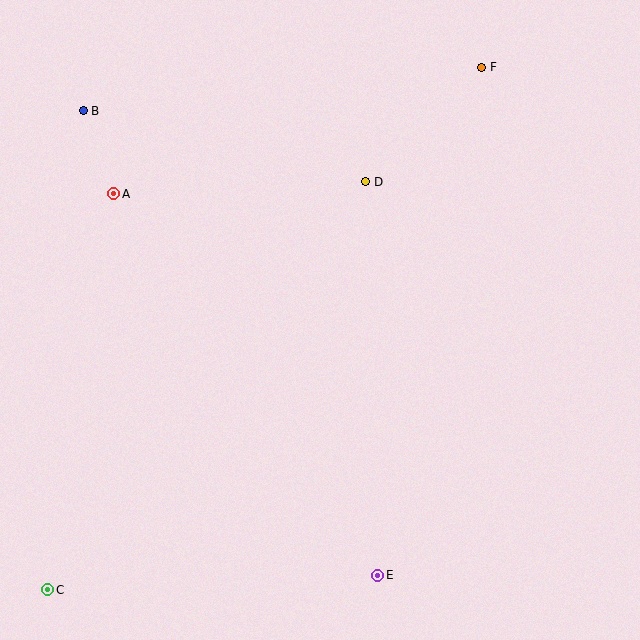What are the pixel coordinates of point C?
Point C is at (48, 590).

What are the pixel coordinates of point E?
Point E is at (378, 575).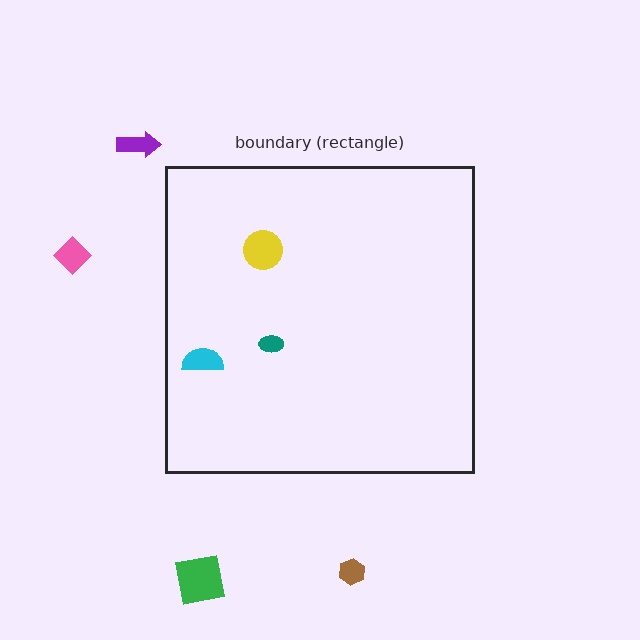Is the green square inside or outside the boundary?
Outside.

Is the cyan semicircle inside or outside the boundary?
Inside.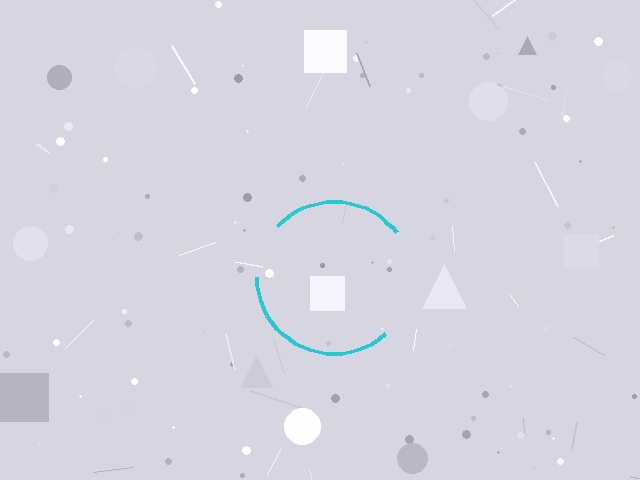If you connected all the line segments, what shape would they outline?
They would outline a circle.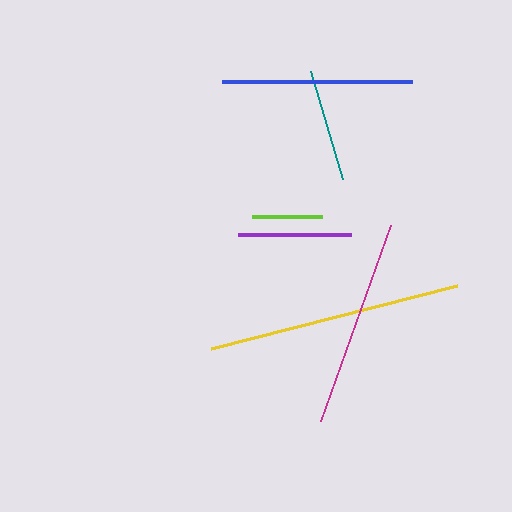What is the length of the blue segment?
The blue segment is approximately 190 pixels long.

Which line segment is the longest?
The yellow line is the longest at approximately 253 pixels.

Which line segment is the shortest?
The lime line is the shortest at approximately 70 pixels.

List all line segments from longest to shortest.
From longest to shortest: yellow, magenta, blue, purple, teal, lime.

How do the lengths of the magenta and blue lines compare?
The magenta and blue lines are approximately the same length.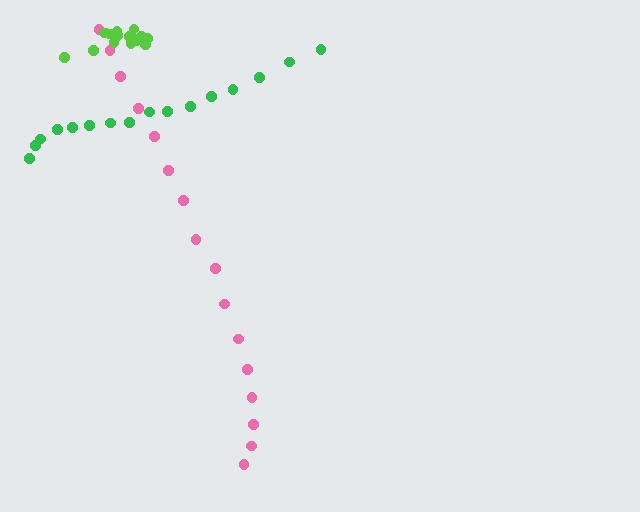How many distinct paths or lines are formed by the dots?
There are 3 distinct paths.